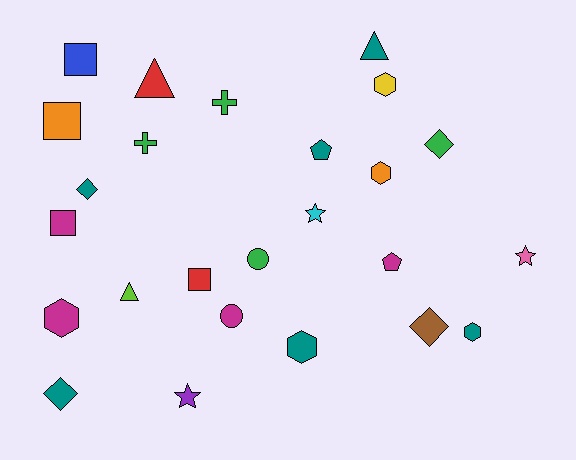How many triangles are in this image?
There are 3 triangles.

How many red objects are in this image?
There are 2 red objects.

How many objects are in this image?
There are 25 objects.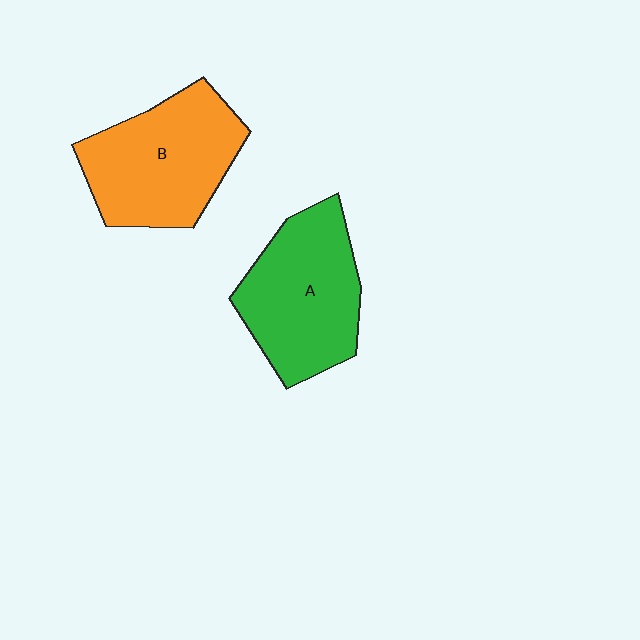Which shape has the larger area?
Shape B (orange).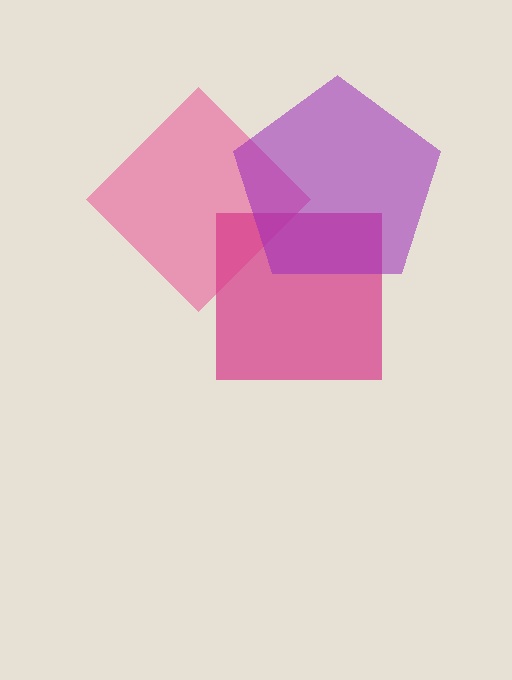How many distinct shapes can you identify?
There are 3 distinct shapes: a pink diamond, a magenta square, a purple pentagon.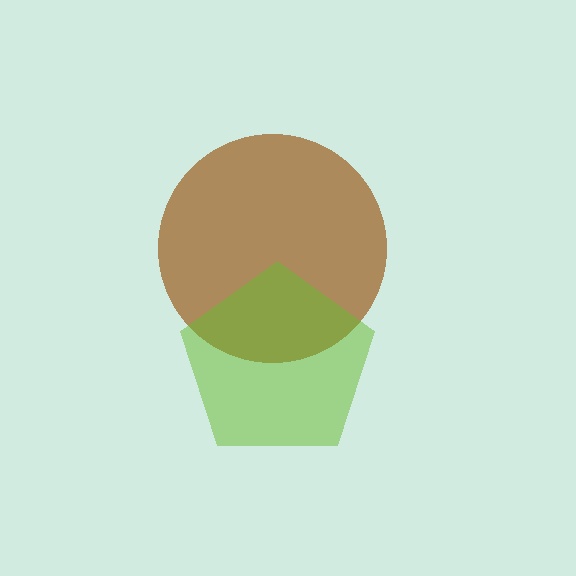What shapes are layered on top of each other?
The layered shapes are: a brown circle, a lime pentagon.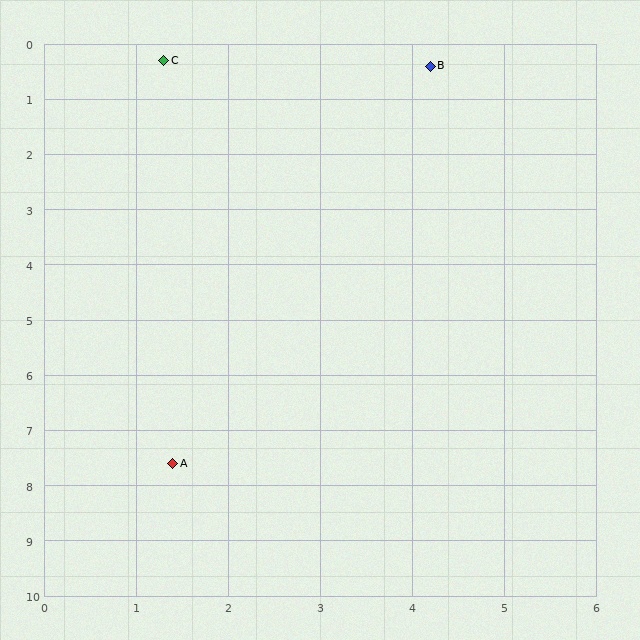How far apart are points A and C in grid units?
Points A and C are about 7.3 grid units apart.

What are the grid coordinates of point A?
Point A is at approximately (1.4, 7.6).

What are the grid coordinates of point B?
Point B is at approximately (4.2, 0.4).